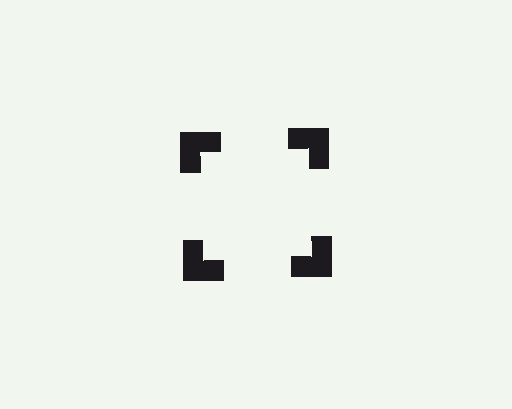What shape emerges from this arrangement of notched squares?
An illusory square — its edges are inferred from the aligned wedge cuts in the notched squares, not physically drawn.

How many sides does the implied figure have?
4 sides.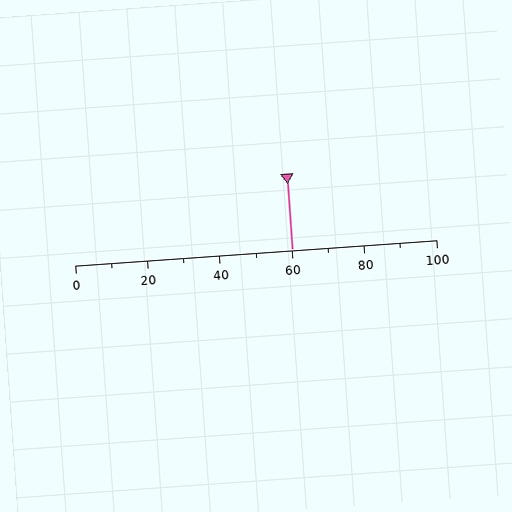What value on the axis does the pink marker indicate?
The marker indicates approximately 60.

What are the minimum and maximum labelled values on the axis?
The axis runs from 0 to 100.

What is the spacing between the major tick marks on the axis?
The major ticks are spaced 20 apart.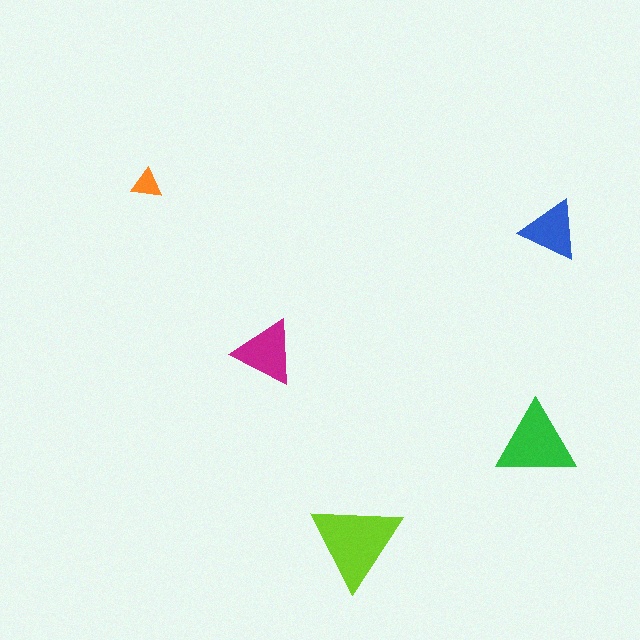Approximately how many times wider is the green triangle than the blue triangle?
About 1.5 times wider.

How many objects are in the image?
There are 5 objects in the image.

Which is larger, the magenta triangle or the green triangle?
The green one.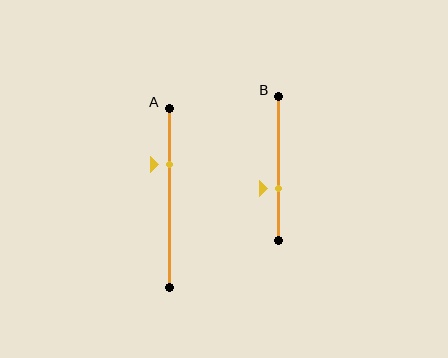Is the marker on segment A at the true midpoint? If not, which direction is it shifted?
No, the marker on segment A is shifted upward by about 19% of the segment length.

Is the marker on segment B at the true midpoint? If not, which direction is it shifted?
No, the marker on segment B is shifted downward by about 14% of the segment length.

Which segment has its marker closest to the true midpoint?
Segment B has its marker closest to the true midpoint.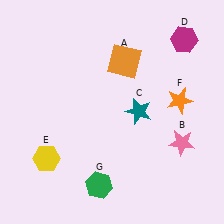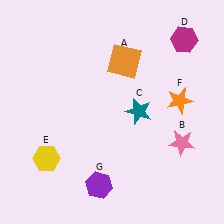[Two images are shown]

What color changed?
The hexagon (G) changed from green in Image 1 to purple in Image 2.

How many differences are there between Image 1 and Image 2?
There is 1 difference between the two images.